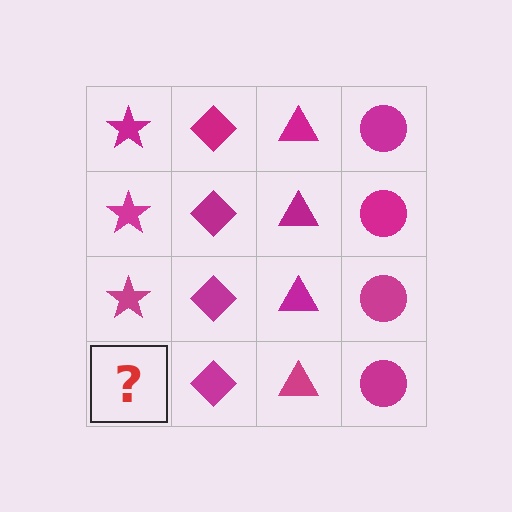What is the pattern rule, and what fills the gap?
The rule is that each column has a consistent shape. The gap should be filled with a magenta star.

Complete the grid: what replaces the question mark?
The question mark should be replaced with a magenta star.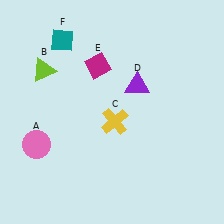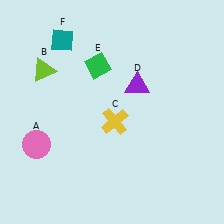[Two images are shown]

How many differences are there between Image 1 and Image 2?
There is 1 difference between the two images.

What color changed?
The diamond (E) changed from magenta in Image 1 to green in Image 2.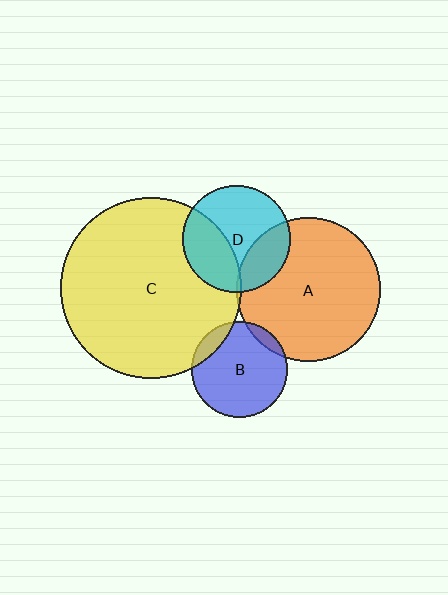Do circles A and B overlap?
Yes.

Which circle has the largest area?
Circle C (yellow).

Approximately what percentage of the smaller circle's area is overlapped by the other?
Approximately 10%.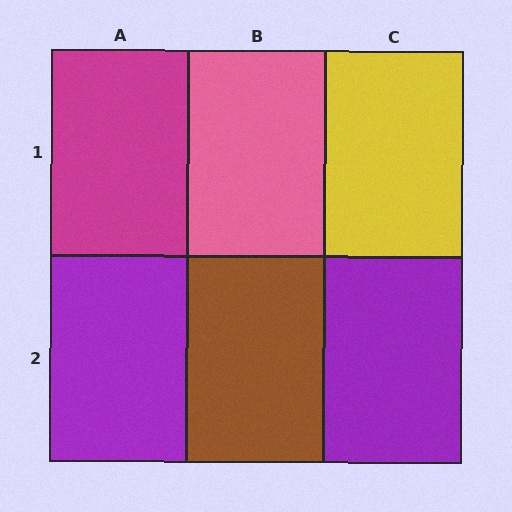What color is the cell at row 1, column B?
Pink.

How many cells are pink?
1 cell is pink.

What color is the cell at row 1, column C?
Yellow.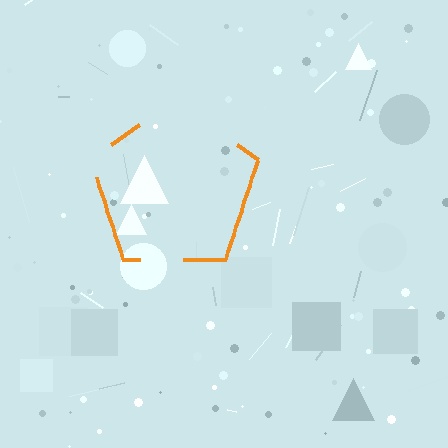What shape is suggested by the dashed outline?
The dashed outline suggests a pentagon.